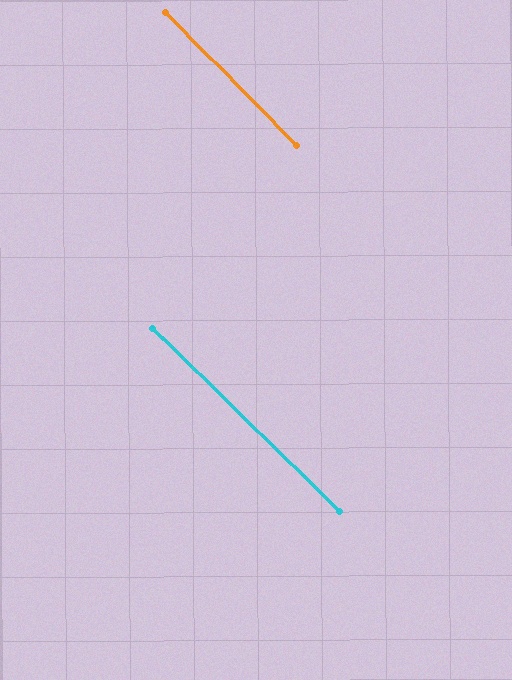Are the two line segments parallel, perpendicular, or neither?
Parallel — their directions differ by only 0.9°.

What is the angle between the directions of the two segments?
Approximately 1 degree.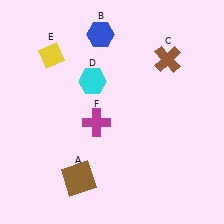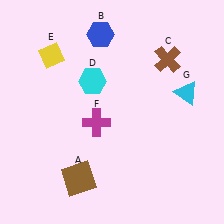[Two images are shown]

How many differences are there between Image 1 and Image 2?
There is 1 difference between the two images.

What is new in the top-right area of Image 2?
A cyan triangle (G) was added in the top-right area of Image 2.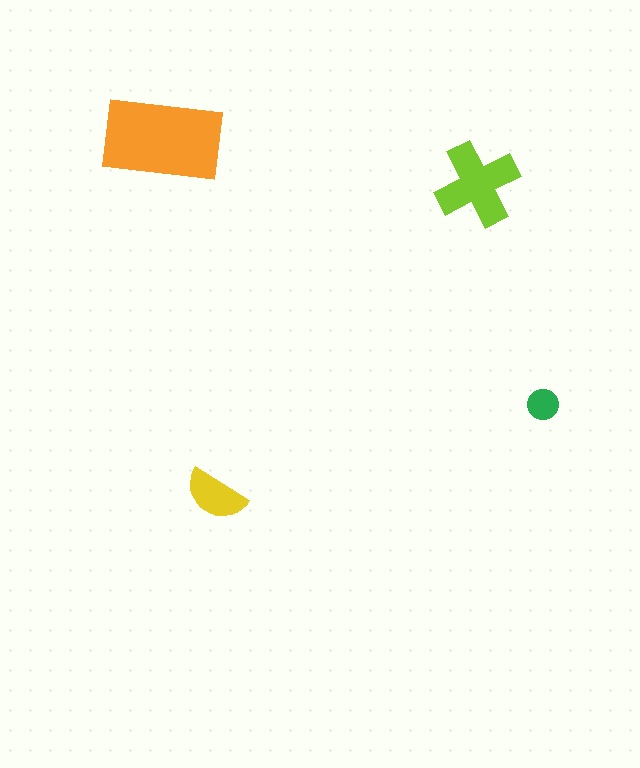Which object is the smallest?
The green circle.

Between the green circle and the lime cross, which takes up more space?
The lime cross.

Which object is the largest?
The orange rectangle.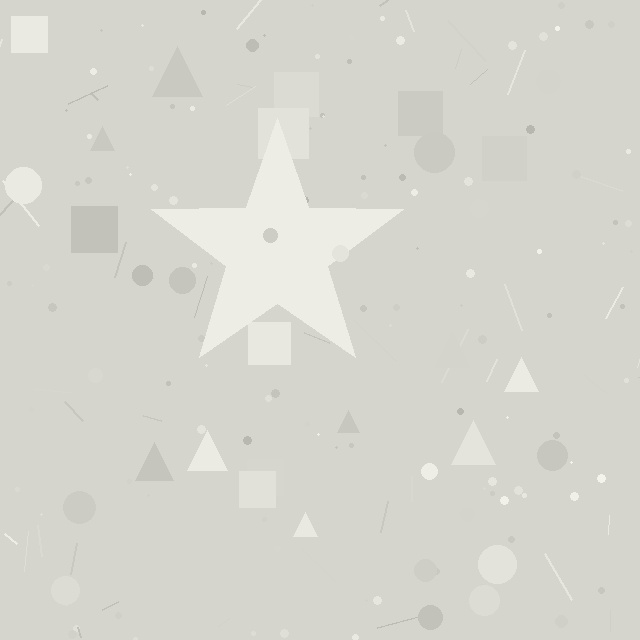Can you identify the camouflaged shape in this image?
The camouflaged shape is a star.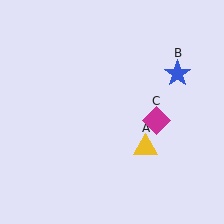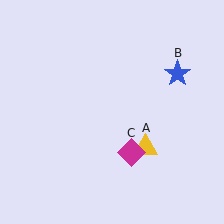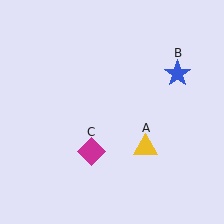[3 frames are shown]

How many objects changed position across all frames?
1 object changed position: magenta diamond (object C).